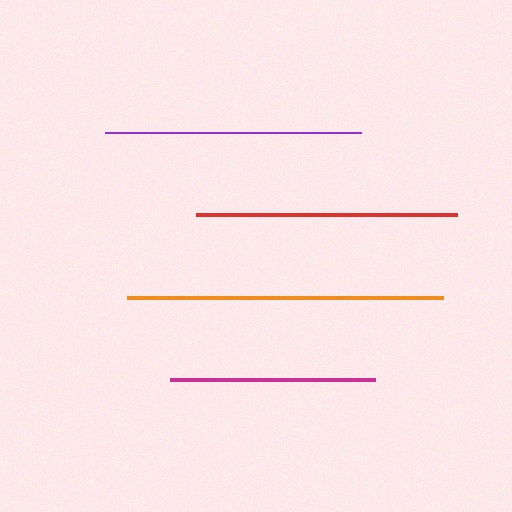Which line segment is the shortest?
The magenta line is the shortest at approximately 205 pixels.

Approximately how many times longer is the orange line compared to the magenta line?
The orange line is approximately 1.5 times the length of the magenta line.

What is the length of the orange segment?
The orange segment is approximately 316 pixels long.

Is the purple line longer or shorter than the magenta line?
The purple line is longer than the magenta line.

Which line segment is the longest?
The orange line is the longest at approximately 316 pixels.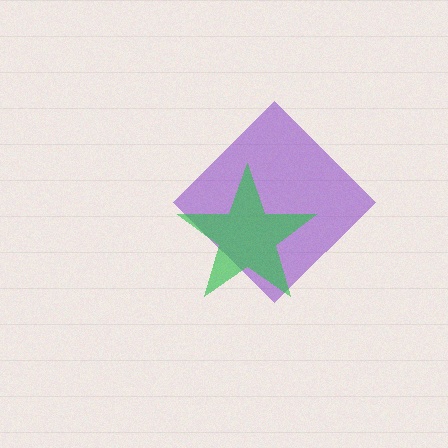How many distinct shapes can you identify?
There are 2 distinct shapes: a purple diamond, a green star.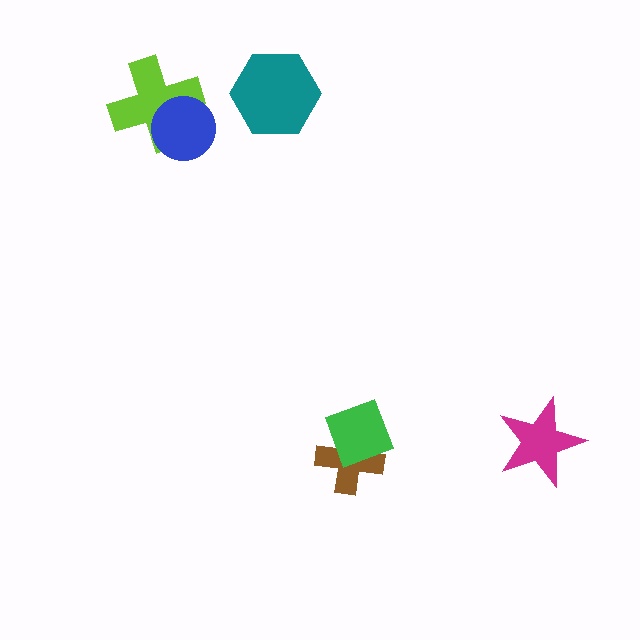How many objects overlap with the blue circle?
1 object overlaps with the blue circle.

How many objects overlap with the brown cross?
1 object overlaps with the brown cross.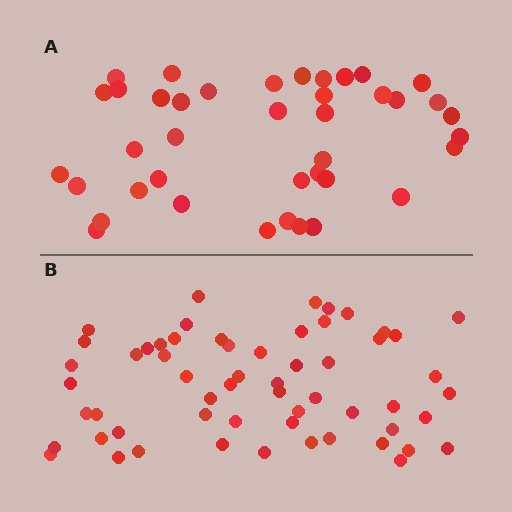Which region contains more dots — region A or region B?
Region B (the bottom region) has more dots.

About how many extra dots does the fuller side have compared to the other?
Region B has approximately 20 more dots than region A.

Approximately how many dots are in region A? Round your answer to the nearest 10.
About 40 dots.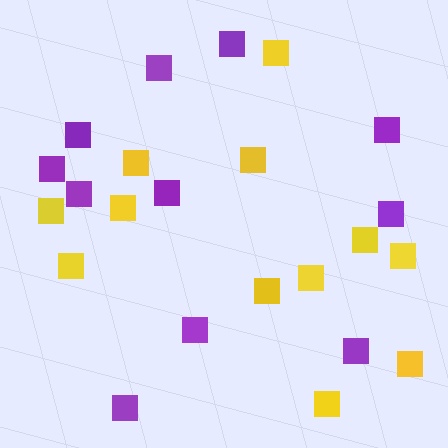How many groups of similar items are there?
There are 2 groups: one group of purple squares (11) and one group of yellow squares (12).